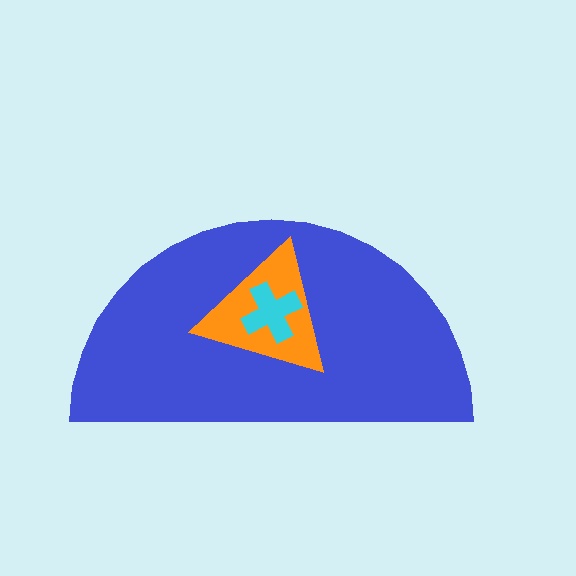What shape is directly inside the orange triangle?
The cyan cross.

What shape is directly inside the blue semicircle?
The orange triangle.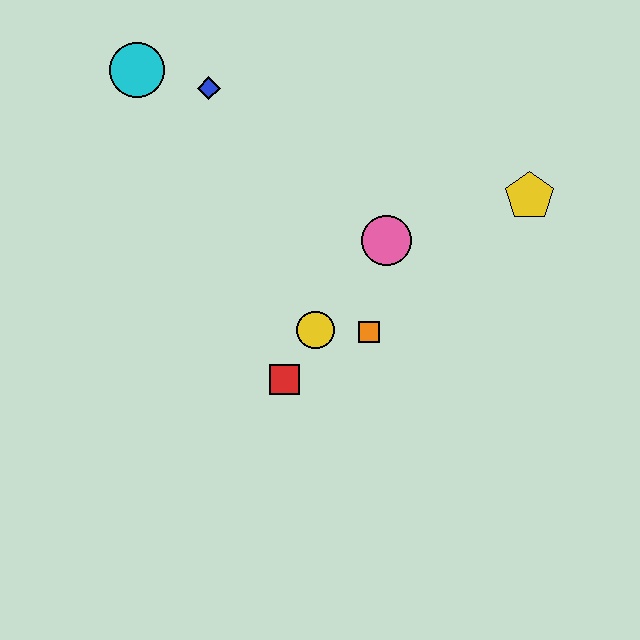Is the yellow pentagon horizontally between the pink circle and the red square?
No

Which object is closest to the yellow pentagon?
The pink circle is closest to the yellow pentagon.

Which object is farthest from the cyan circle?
The yellow pentagon is farthest from the cyan circle.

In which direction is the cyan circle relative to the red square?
The cyan circle is above the red square.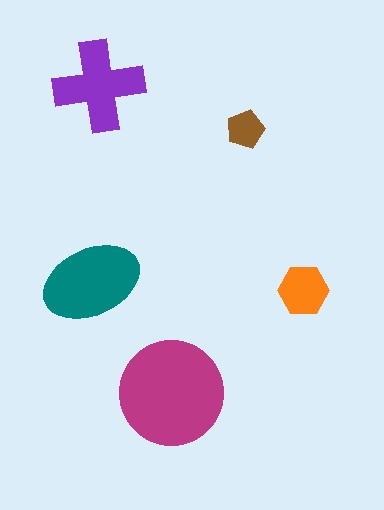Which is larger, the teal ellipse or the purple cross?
The teal ellipse.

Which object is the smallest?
The brown pentagon.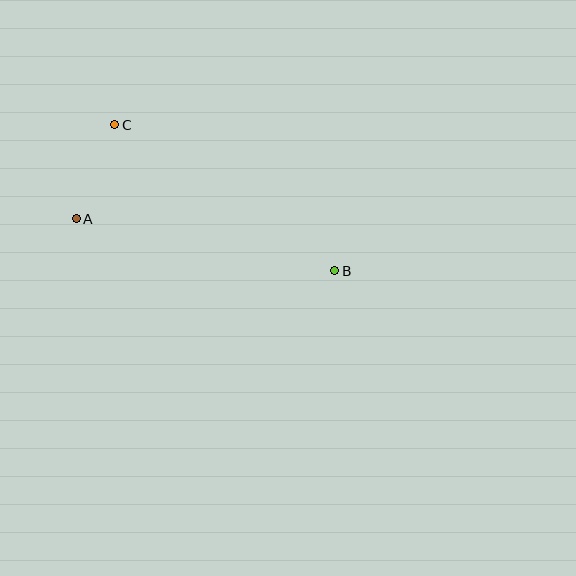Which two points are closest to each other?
Points A and C are closest to each other.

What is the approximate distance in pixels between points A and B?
The distance between A and B is approximately 264 pixels.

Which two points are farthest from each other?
Points B and C are farthest from each other.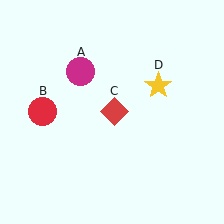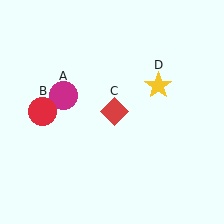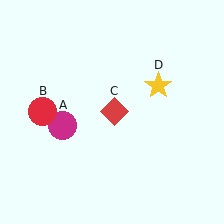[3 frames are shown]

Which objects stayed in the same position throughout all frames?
Red circle (object B) and red diamond (object C) and yellow star (object D) remained stationary.